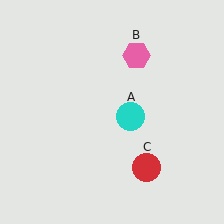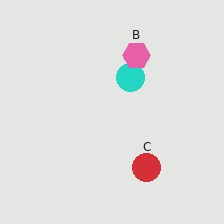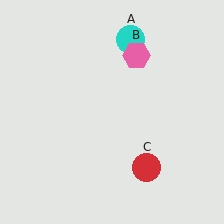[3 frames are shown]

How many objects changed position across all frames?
1 object changed position: cyan circle (object A).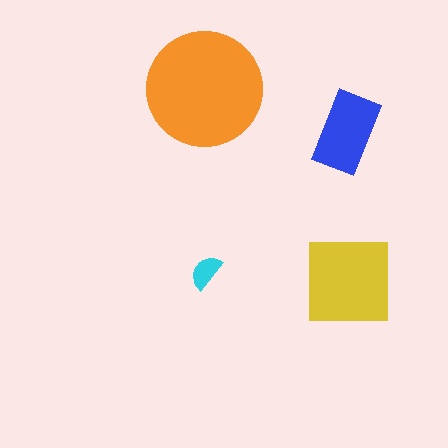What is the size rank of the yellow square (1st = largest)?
2nd.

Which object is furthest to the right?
The yellow square is rightmost.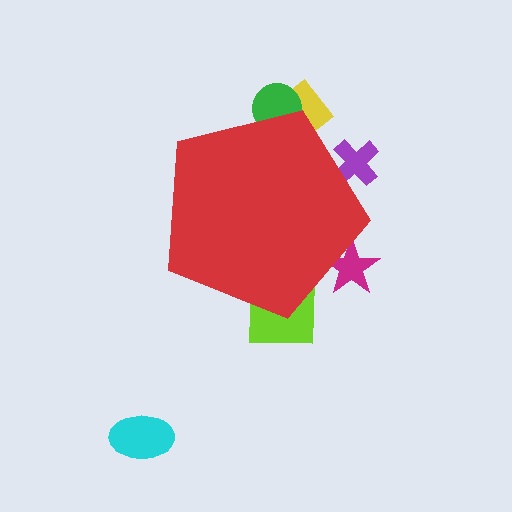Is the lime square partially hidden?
Yes, the lime square is partially hidden behind the red pentagon.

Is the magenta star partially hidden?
Yes, the magenta star is partially hidden behind the red pentagon.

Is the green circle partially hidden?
Yes, the green circle is partially hidden behind the red pentagon.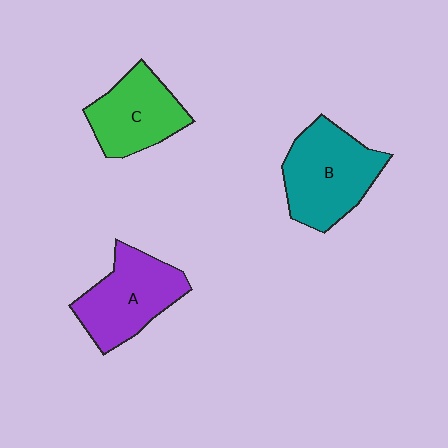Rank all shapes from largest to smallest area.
From largest to smallest: B (teal), A (purple), C (green).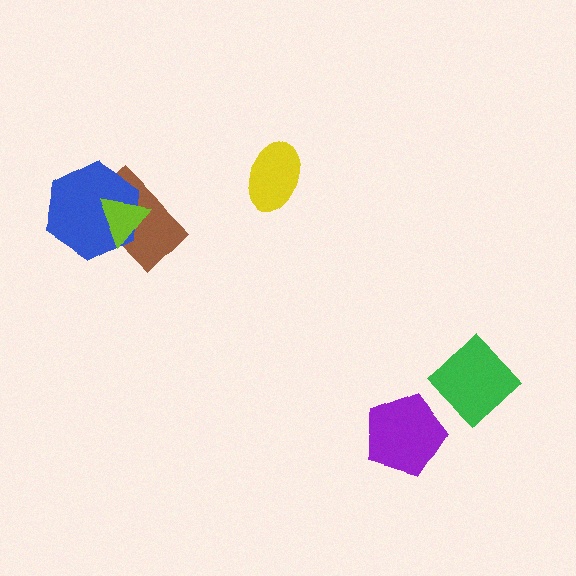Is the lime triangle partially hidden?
No, no other shape covers it.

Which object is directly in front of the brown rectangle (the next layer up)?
The blue hexagon is directly in front of the brown rectangle.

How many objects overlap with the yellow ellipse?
0 objects overlap with the yellow ellipse.